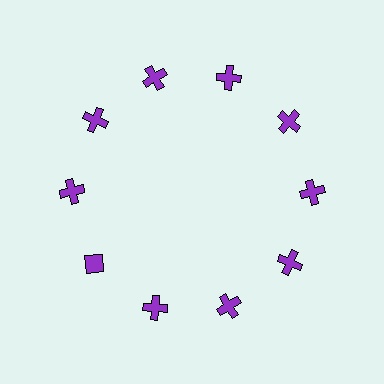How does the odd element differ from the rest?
It has a different shape: diamond instead of cross.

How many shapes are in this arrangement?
There are 10 shapes arranged in a ring pattern.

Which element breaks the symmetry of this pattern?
The purple diamond at roughly the 8 o'clock position breaks the symmetry. All other shapes are purple crosses.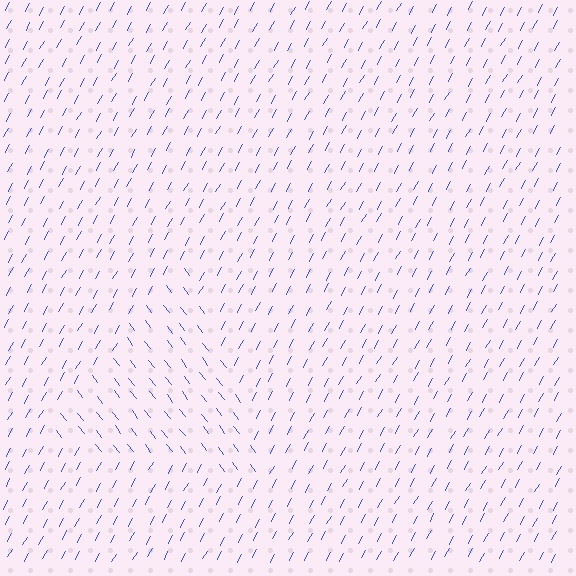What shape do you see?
I see a triangle.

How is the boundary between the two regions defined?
The boundary is defined purely by a change in line orientation (approximately 66 degrees difference). All lines are the same color and thickness.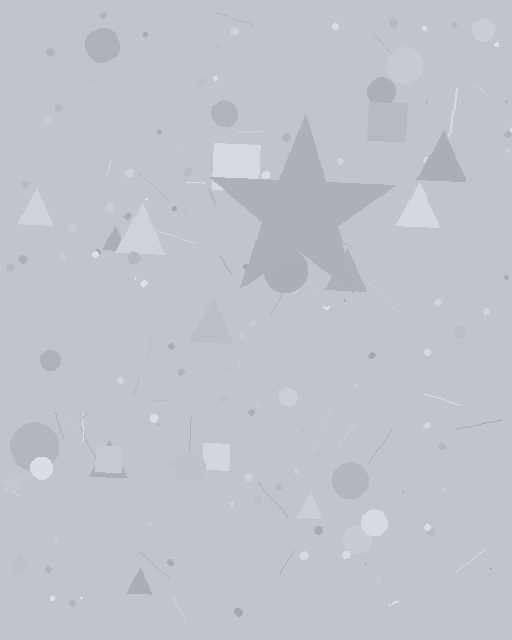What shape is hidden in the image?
A star is hidden in the image.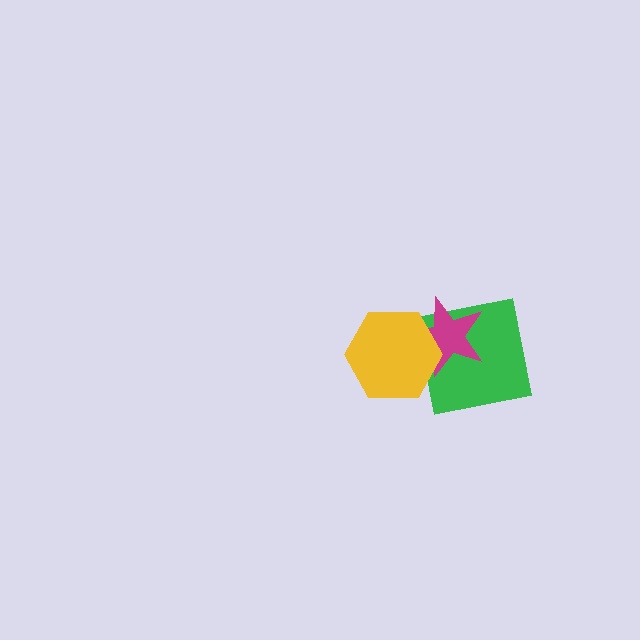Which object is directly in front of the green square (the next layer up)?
The magenta star is directly in front of the green square.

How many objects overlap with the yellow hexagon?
2 objects overlap with the yellow hexagon.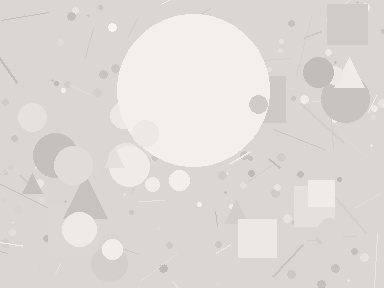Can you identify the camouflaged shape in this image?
The camouflaged shape is a circle.